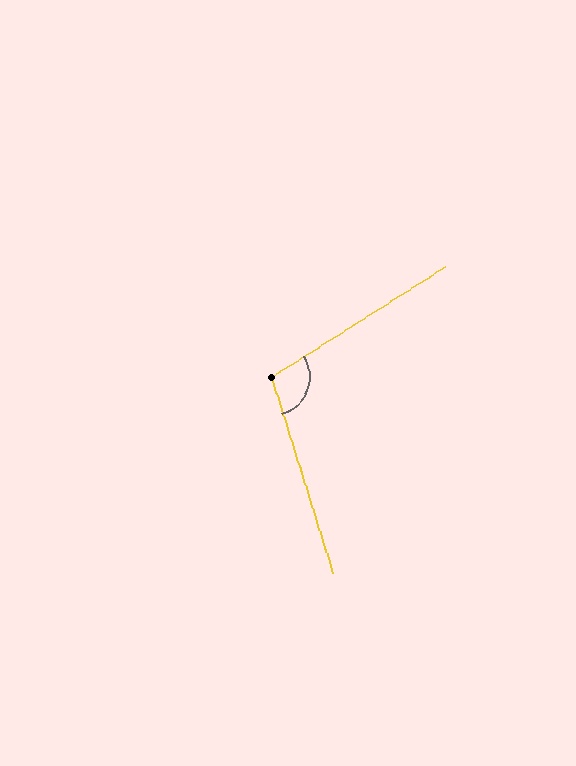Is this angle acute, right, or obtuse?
It is obtuse.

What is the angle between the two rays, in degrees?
Approximately 105 degrees.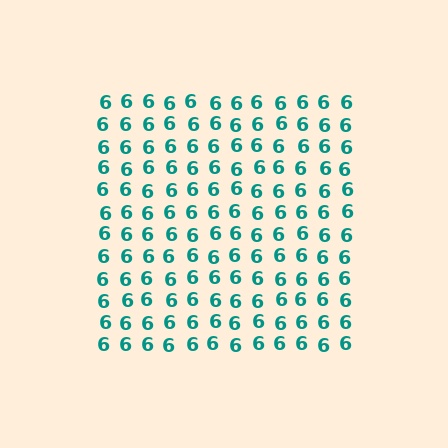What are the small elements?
The small elements are digit 6's.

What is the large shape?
The large shape is a square.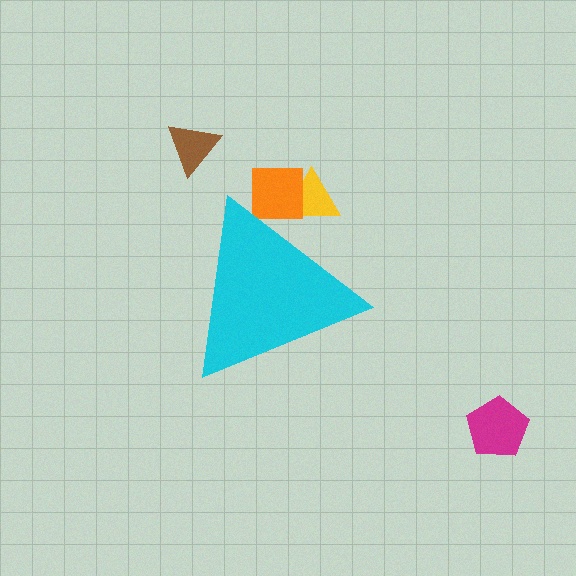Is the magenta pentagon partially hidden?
No, the magenta pentagon is fully visible.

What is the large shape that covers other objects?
A cyan triangle.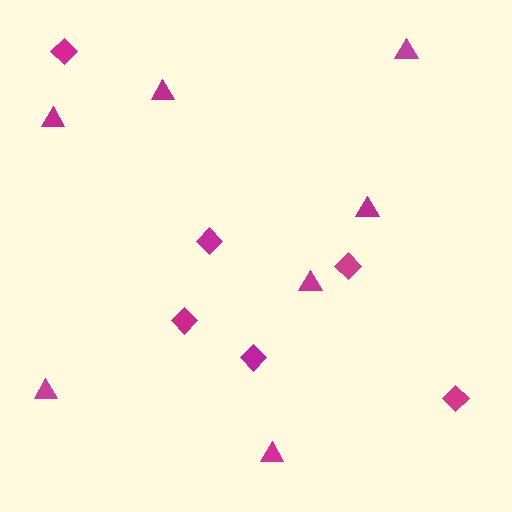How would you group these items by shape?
There are 2 groups: one group of diamonds (6) and one group of triangles (7).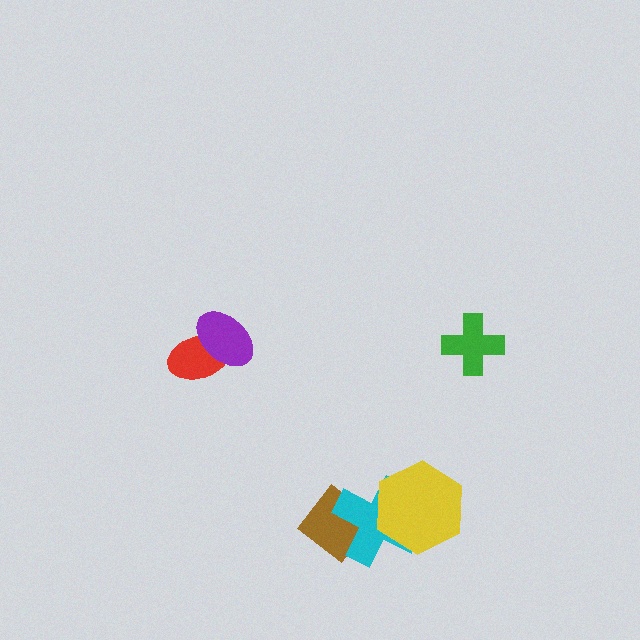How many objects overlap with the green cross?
0 objects overlap with the green cross.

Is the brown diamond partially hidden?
Yes, it is partially covered by another shape.